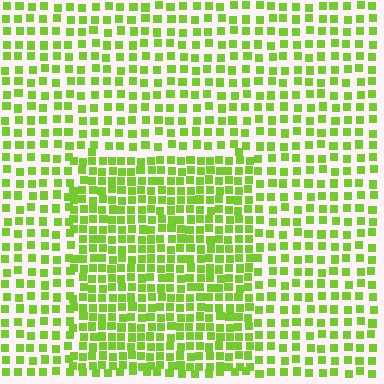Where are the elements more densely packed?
The elements are more densely packed inside the rectangle boundary.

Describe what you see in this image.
The image contains small lime elements arranged at two different densities. A rectangle-shaped region is visible where the elements are more densely packed than the surrounding area.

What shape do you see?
I see a rectangle.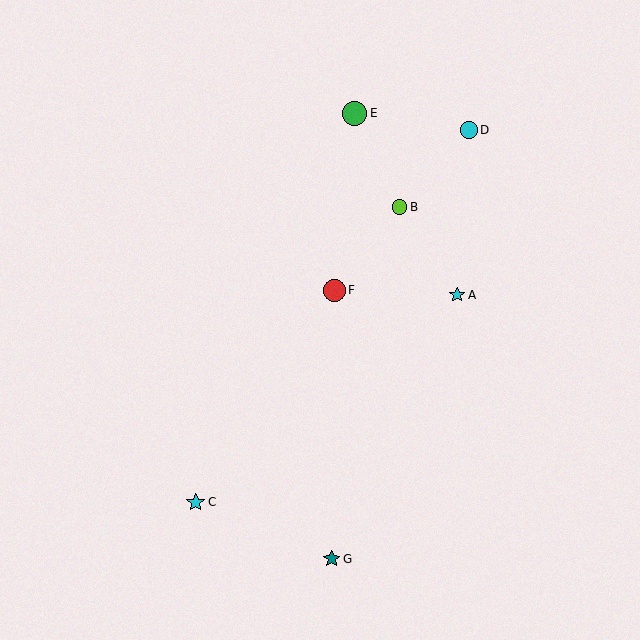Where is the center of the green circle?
The center of the green circle is at (355, 113).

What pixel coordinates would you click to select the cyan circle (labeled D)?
Click at (469, 130) to select the cyan circle D.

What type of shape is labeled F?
Shape F is a red circle.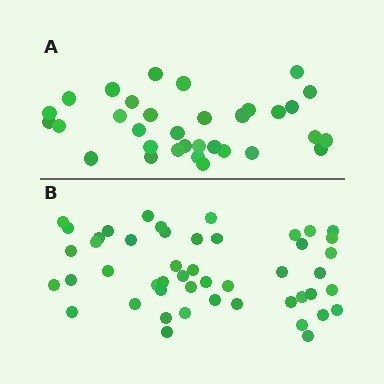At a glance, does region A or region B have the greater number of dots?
Region B (the bottom region) has more dots.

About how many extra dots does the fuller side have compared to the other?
Region B has approximately 15 more dots than region A.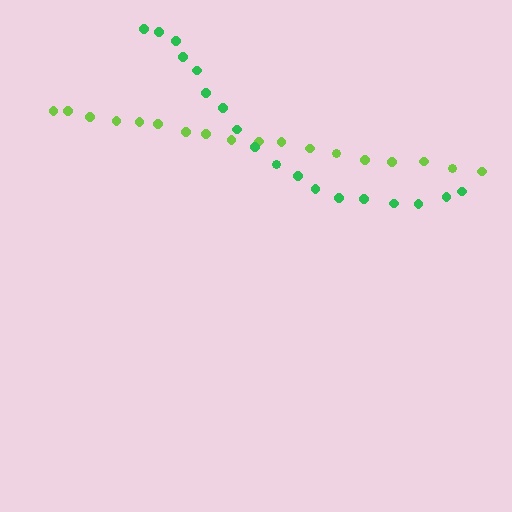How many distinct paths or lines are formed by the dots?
There are 2 distinct paths.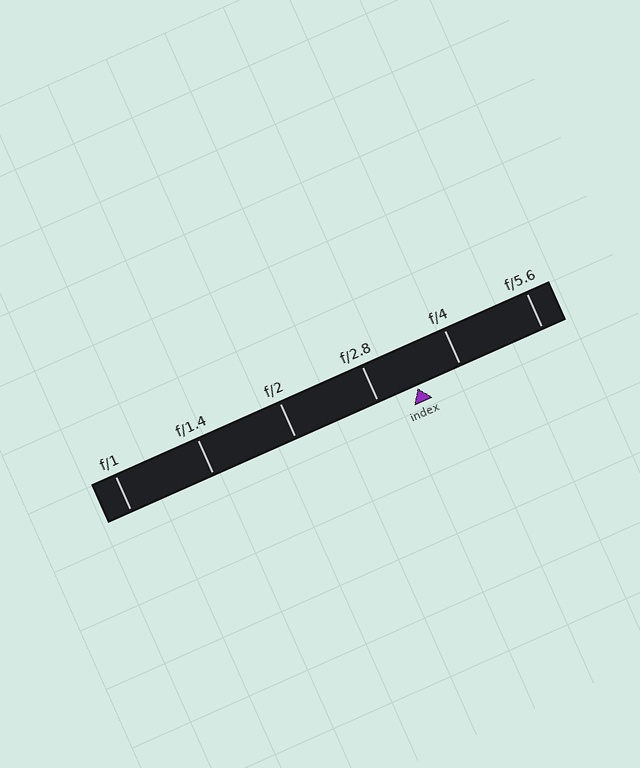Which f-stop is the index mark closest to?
The index mark is closest to f/2.8.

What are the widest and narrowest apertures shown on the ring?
The widest aperture shown is f/1 and the narrowest is f/5.6.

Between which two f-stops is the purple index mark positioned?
The index mark is between f/2.8 and f/4.